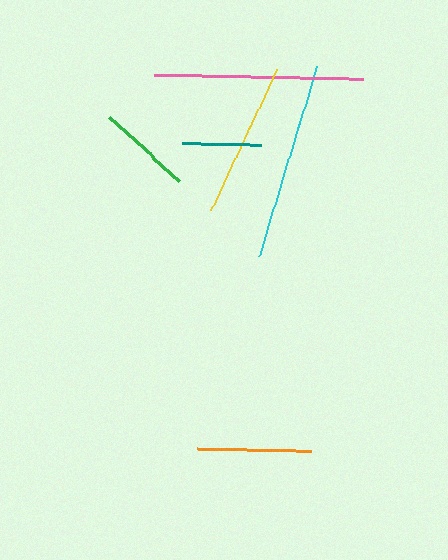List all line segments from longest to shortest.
From longest to shortest: pink, cyan, yellow, orange, green, teal.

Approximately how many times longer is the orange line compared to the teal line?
The orange line is approximately 1.4 times the length of the teal line.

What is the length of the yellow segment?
The yellow segment is approximately 156 pixels long.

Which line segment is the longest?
The pink line is the longest at approximately 209 pixels.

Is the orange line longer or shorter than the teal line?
The orange line is longer than the teal line.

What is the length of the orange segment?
The orange segment is approximately 113 pixels long.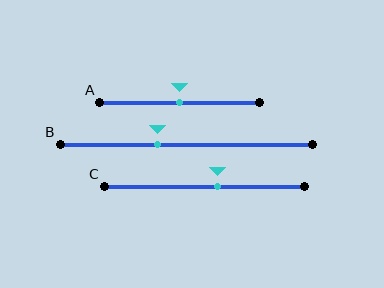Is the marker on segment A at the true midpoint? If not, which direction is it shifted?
Yes, the marker on segment A is at the true midpoint.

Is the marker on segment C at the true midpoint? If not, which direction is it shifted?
No, the marker on segment C is shifted to the right by about 6% of the segment length.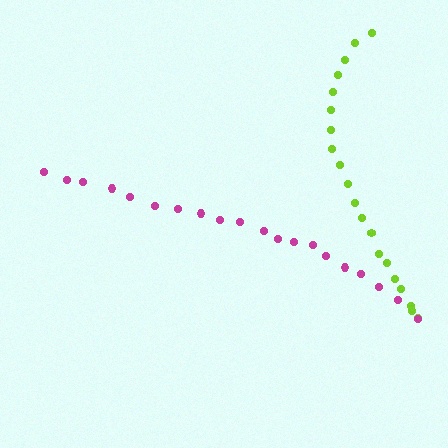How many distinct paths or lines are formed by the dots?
There are 2 distinct paths.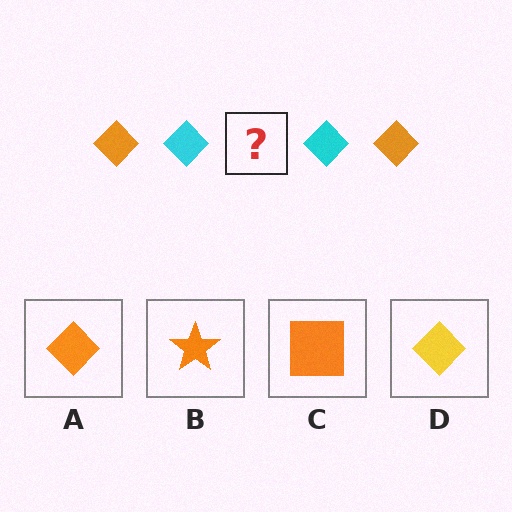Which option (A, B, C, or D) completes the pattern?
A.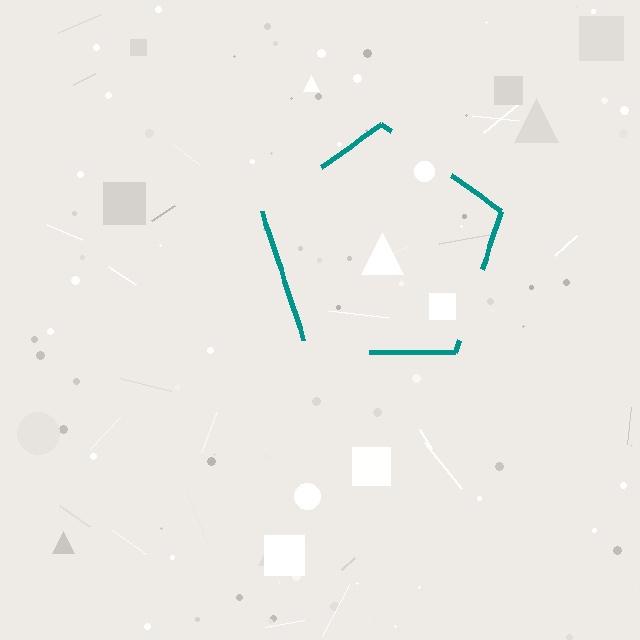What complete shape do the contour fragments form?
The contour fragments form a pentagon.